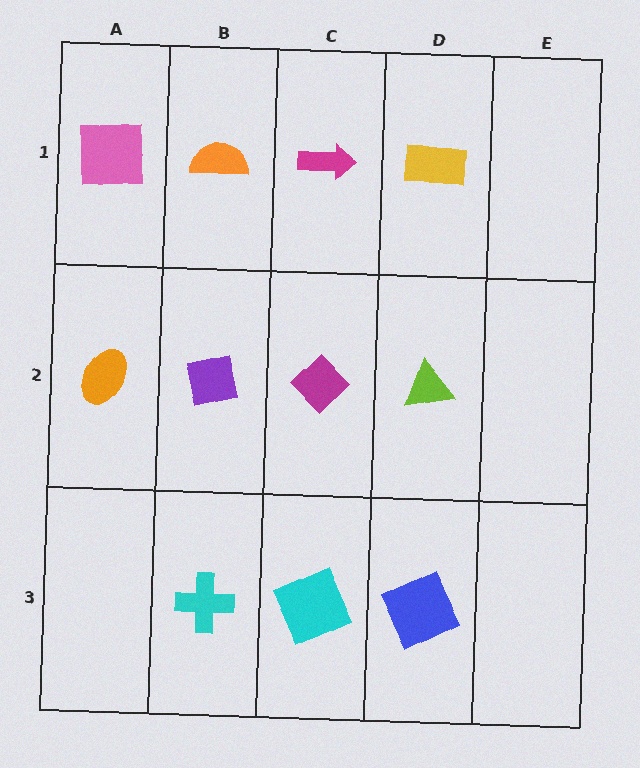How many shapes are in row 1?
4 shapes.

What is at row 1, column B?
An orange semicircle.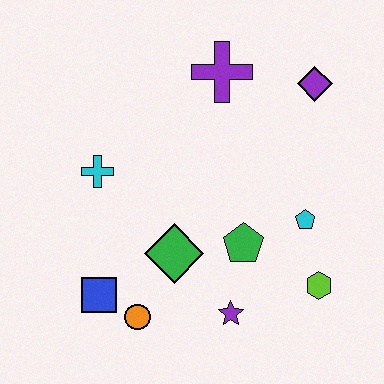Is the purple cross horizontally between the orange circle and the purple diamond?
Yes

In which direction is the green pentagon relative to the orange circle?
The green pentagon is to the right of the orange circle.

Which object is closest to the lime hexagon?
The cyan pentagon is closest to the lime hexagon.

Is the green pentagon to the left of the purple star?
No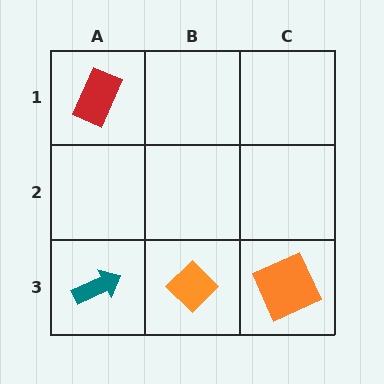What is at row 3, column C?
An orange square.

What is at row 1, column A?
A red rectangle.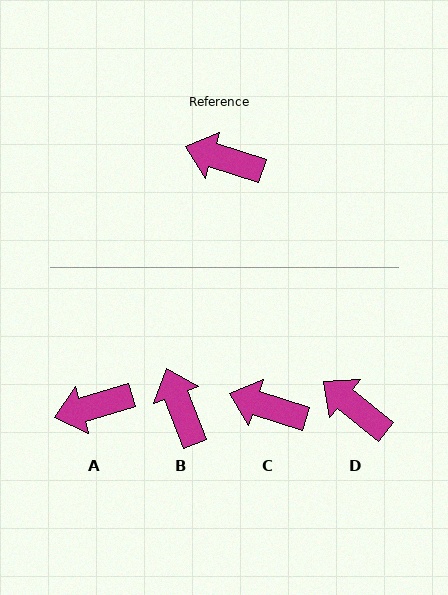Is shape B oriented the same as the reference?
No, it is off by about 51 degrees.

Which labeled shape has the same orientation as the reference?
C.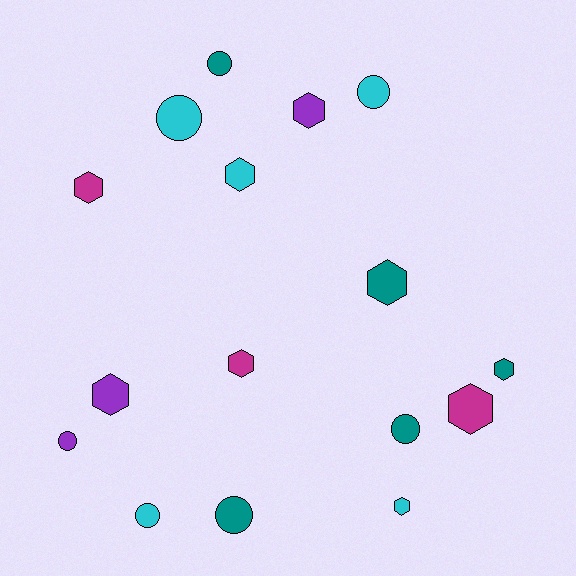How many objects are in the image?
There are 16 objects.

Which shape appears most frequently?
Hexagon, with 9 objects.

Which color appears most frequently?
Cyan, with 5 objects.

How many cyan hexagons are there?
There are 2 cyan hexagons.